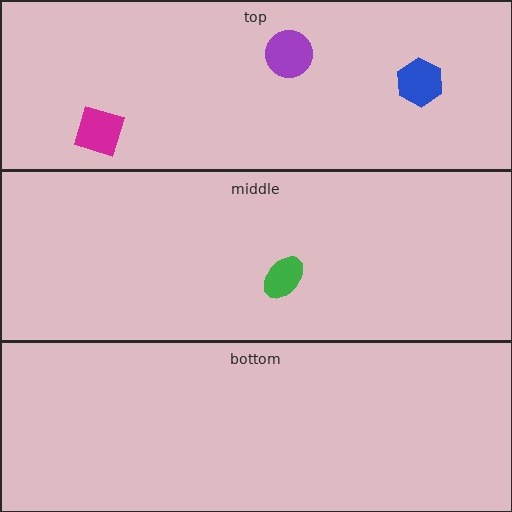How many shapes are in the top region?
3.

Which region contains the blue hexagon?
The top region.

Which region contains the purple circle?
The top region.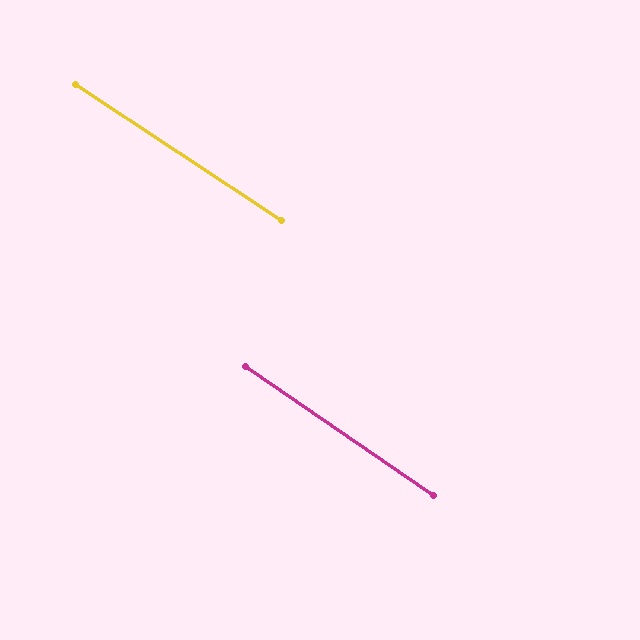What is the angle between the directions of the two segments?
Approximately 1 degree.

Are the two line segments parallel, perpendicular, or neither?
Parallel — their directions differ by only 1.0°.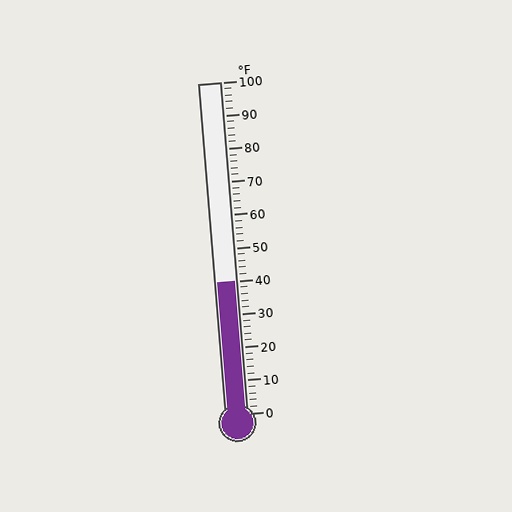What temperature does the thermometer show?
The thermometer shows approximately 40°F.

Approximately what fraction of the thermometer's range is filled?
The thermometer is filled to approximately 40% of its range.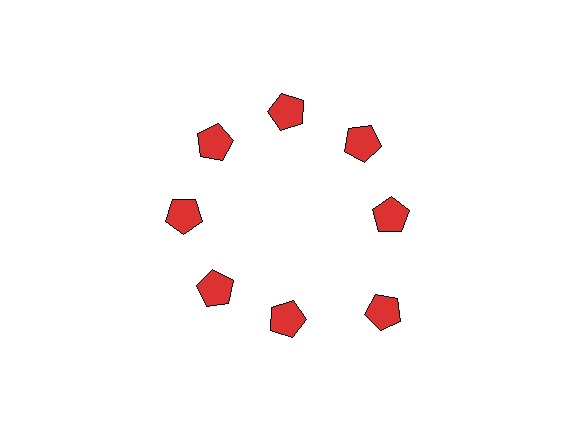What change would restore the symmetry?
The symmetry would be restored by moving it inward, back onto the ring so that all 8 pentagons sit at equal angles and equal distance from the center.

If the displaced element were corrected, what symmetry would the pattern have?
It would have 8-fold rotational symmetry — the pattern would map onto itself every 45 degrees.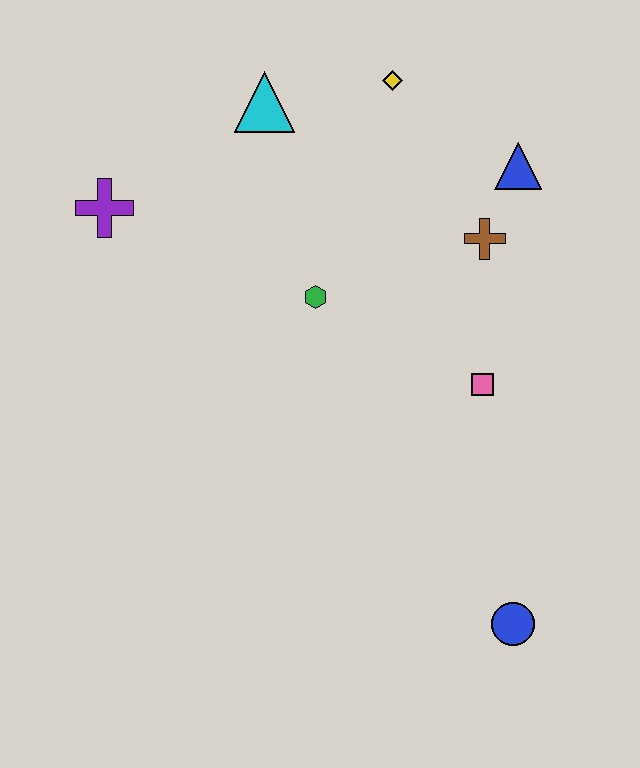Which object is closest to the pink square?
The brown cross is closest to the pink square.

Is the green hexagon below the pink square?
No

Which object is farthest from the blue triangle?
The blue circle is farthest from the blue triangle.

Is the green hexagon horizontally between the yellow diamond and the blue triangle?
No